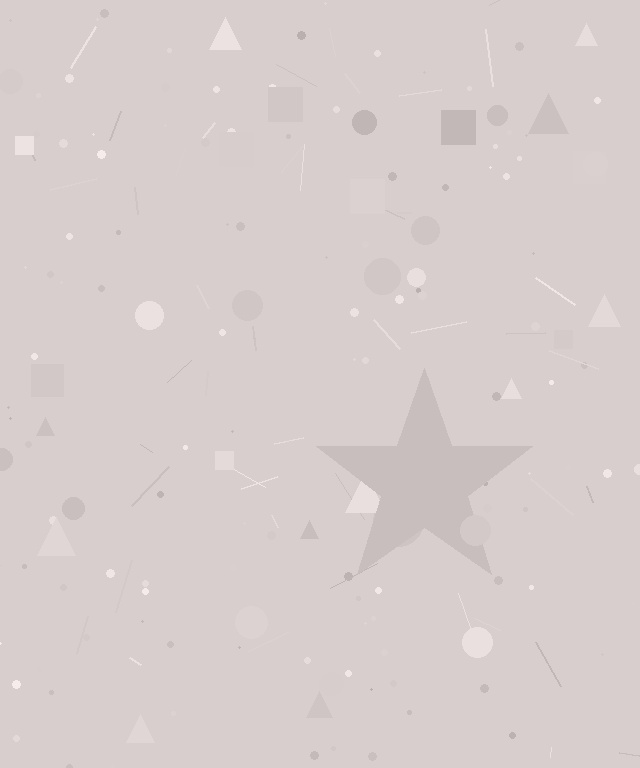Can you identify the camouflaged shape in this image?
The camouflaged shape is a star.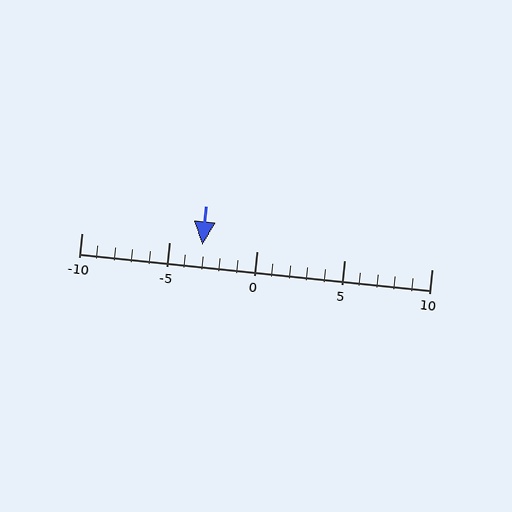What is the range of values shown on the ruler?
The ruler shows values from -10 to 10.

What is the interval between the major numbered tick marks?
The major tick marks are spaced 5 units apart.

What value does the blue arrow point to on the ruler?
The blue arrow points to approximately -3.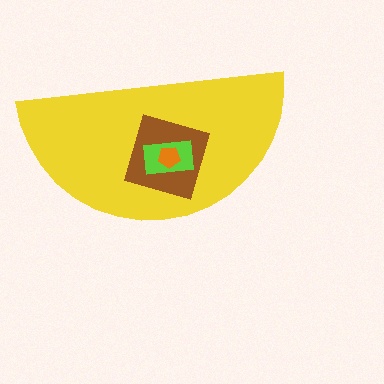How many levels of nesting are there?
4.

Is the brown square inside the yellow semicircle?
Yes.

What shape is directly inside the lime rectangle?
The orange pentagon.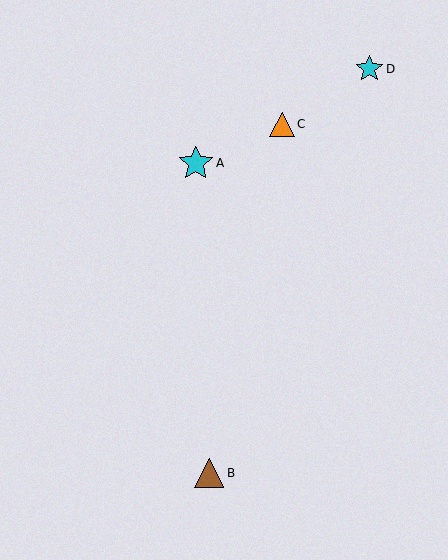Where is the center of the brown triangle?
The center of the brown triangle is at (209, 473).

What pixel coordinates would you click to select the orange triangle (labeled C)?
Click at (282, 124) to select the orange triangle C.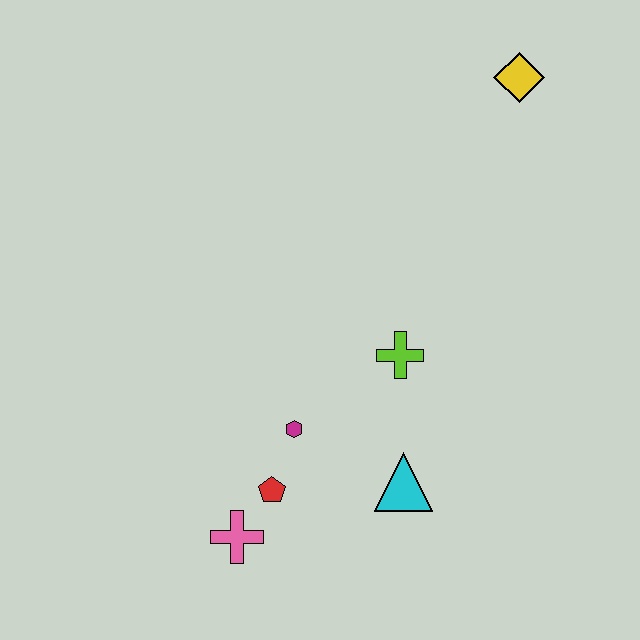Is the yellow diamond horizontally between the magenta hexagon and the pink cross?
No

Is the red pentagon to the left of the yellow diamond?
Yes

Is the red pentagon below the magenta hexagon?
Yes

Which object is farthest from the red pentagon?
The yellow diamond is farthest from the red pentagon.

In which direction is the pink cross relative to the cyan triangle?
The pink cross is to the left of the cyan triangle.